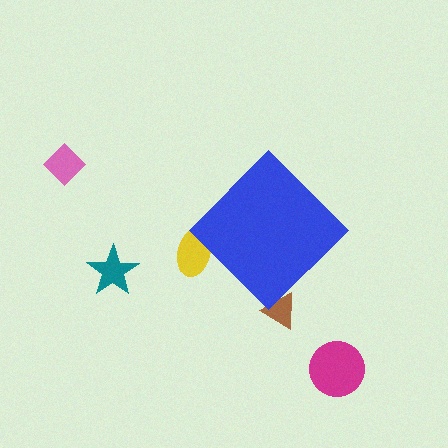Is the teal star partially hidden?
No, the teal star is fully visible.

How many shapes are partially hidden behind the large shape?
2 shapes are partially hidden.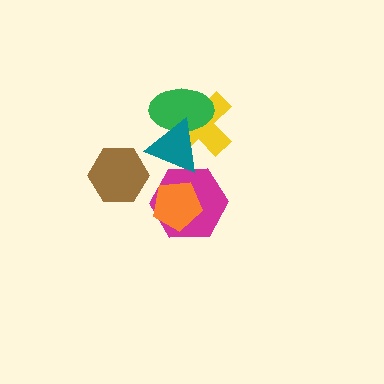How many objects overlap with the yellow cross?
2 objects overlap with the yellow cross.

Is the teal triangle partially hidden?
No, no other shape covers it.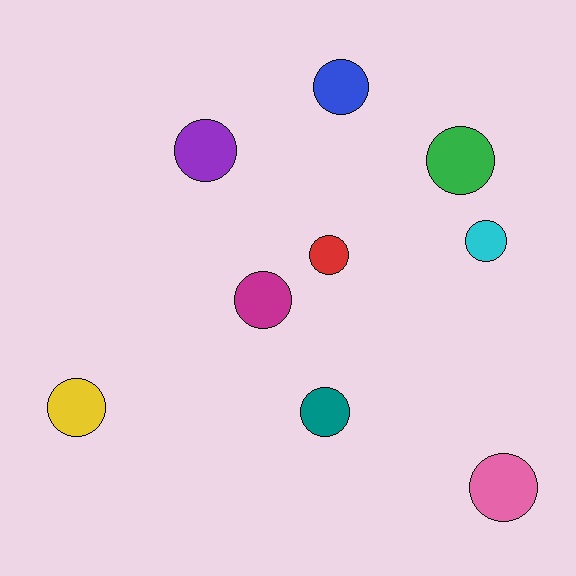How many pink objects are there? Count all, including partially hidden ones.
There is 1 pink object.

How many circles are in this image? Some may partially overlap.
There are 9 circles.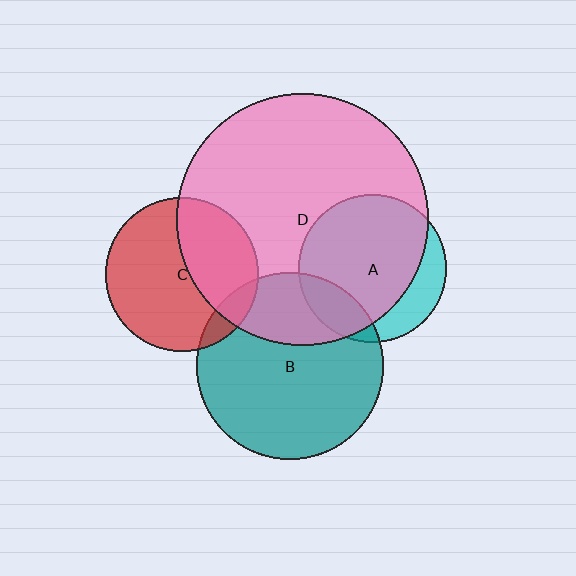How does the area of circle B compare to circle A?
Approximately 1.6 times.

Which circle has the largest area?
Circle D (pink).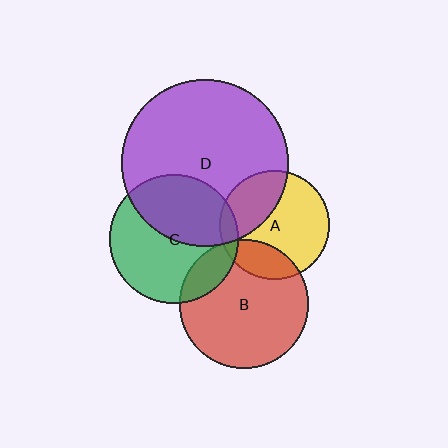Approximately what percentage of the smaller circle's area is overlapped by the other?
Approximately 45%.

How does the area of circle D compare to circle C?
Approximately 1.7 times.